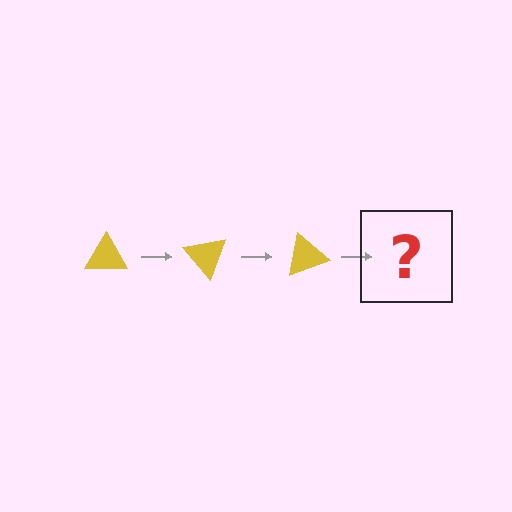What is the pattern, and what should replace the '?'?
The pattern is that the triangle rotates 50 degrees each step. The '?' should be a yellow triangle rotated 150 degrees.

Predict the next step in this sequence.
The next step is a yellow triangle rotated 150 degrees.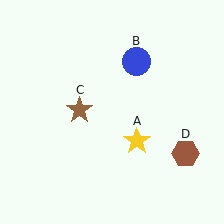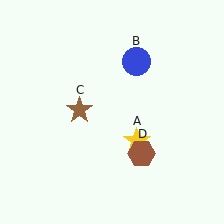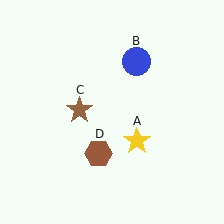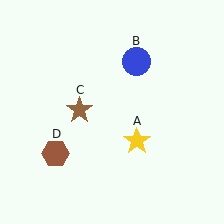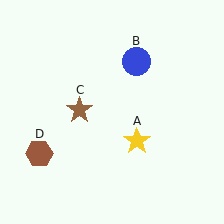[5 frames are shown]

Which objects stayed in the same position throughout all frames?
Yellow star (object A) and blue circle (object B) and brown star (object C) remained stationary.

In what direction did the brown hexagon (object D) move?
The brown hexagon (object D) moved left.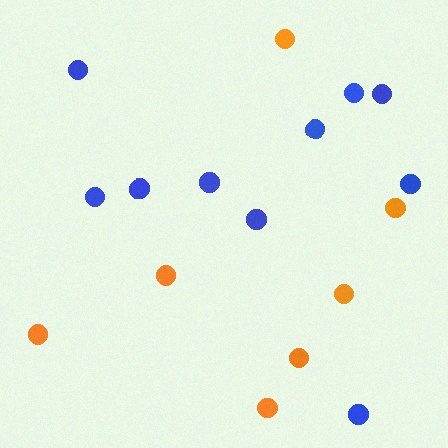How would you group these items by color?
There are 2 groups: one group of blue circles (10) and one group of orange circles (7).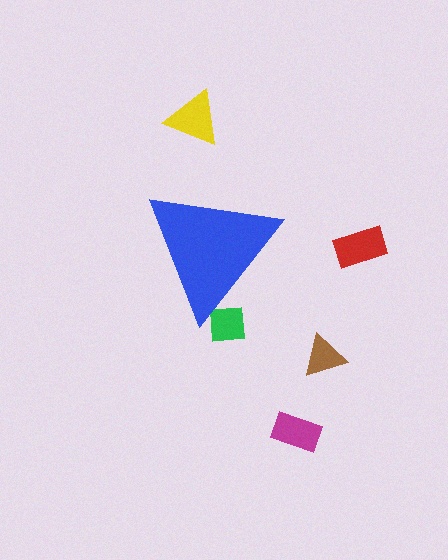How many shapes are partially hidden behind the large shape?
1 shape is partially hidden.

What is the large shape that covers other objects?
A blue triangle.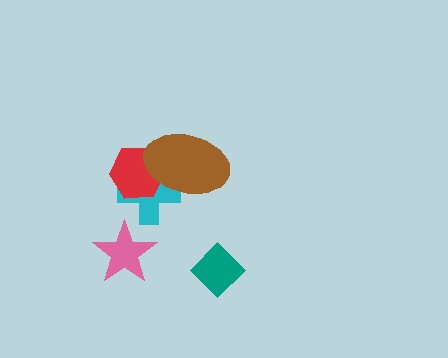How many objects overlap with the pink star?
0 objects overlap with the pink star.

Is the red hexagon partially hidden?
Yes, it is partially covered by another shape.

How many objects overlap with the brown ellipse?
2 objects overlap with the brown ellipse.